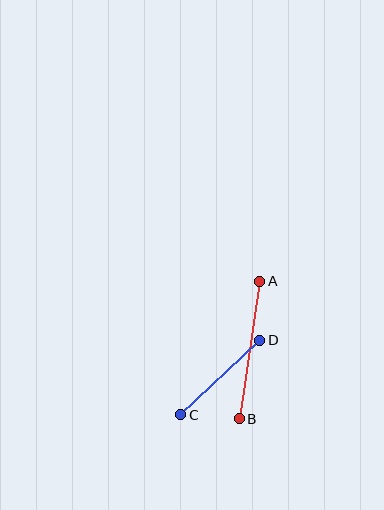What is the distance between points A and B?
The distance is approximately 139 pixels.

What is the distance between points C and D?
The distance is approximately 109 pixels.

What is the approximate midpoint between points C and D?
The midpoint is at approximately (220, 378) pixels.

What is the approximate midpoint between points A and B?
The midpoint is at approximately (249, 350) pixels.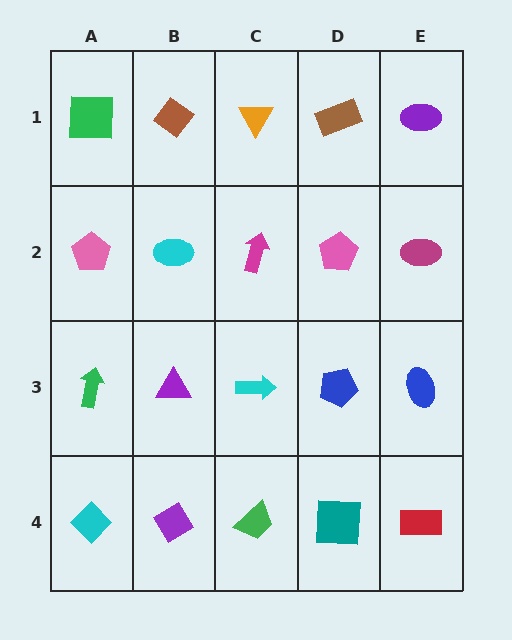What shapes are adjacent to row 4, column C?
A cyan arrow (row 3, column C), a purple diamond (row 4, column B), a teal square (row 4, column D).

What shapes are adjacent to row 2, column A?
A green square (row 1, column A), a green arrow (row 3, column A), a cyan ellipse (row 2, column B).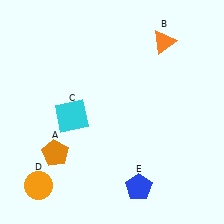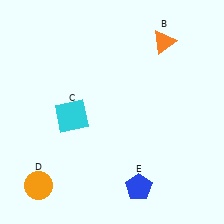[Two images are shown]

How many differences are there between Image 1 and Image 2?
There is 1 difference between the two images.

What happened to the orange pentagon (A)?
The orange pentagon (A) was removed in Image 2. It was in the bottom-left area of Image 1.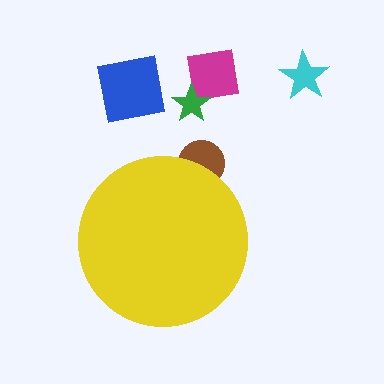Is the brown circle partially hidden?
Yes, the brown circle is partially hidden behind the yellow circle.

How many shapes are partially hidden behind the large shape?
1 shape is partially hidden.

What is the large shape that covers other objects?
A yellow circle.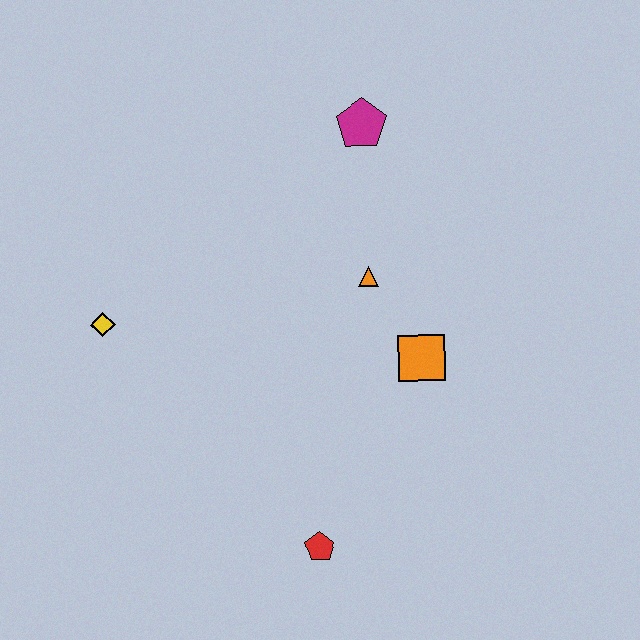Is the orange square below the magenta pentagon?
Yes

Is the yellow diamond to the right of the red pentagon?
No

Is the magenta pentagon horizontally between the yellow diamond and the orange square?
Yes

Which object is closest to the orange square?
The orange triangle is closest to the orange square.